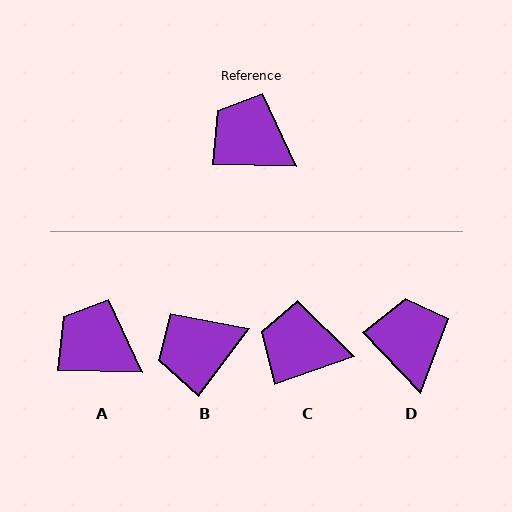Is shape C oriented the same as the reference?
No, it is off by about 20 degrees.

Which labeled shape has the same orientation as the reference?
A.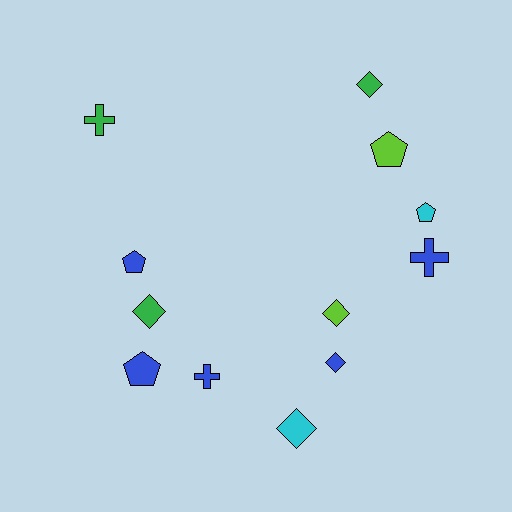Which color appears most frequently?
Blue, with 5 objects.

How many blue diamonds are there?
There is 1 blue diamond.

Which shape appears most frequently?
Diamond, with 5 objects.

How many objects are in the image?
There are 12 objects.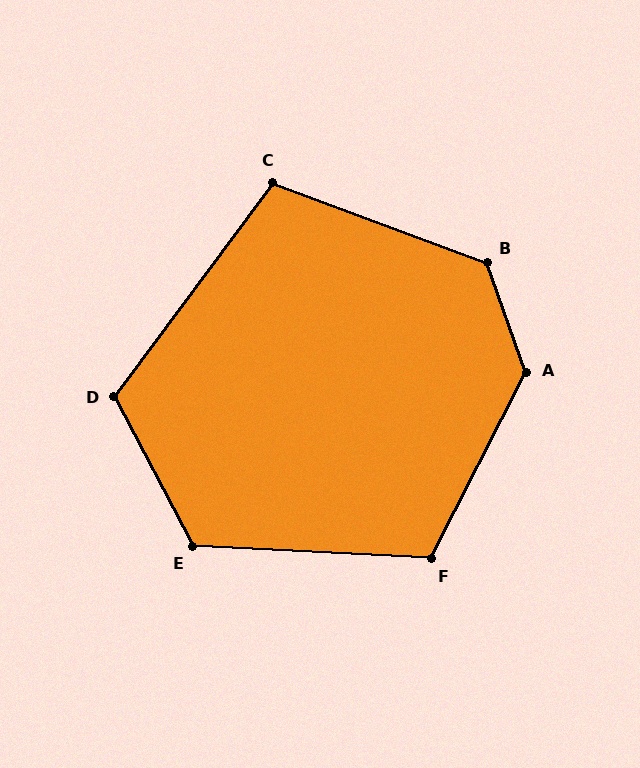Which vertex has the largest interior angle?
A, at approximately 133 degrees.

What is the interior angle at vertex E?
Approximately 120 degrees (obtuse).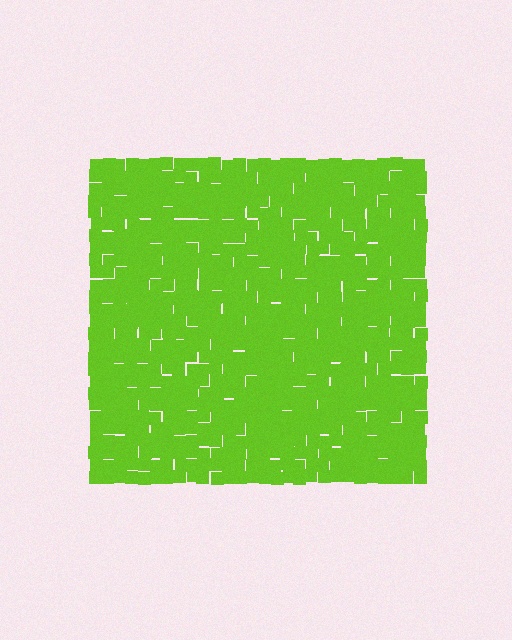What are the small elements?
The small elements are squares.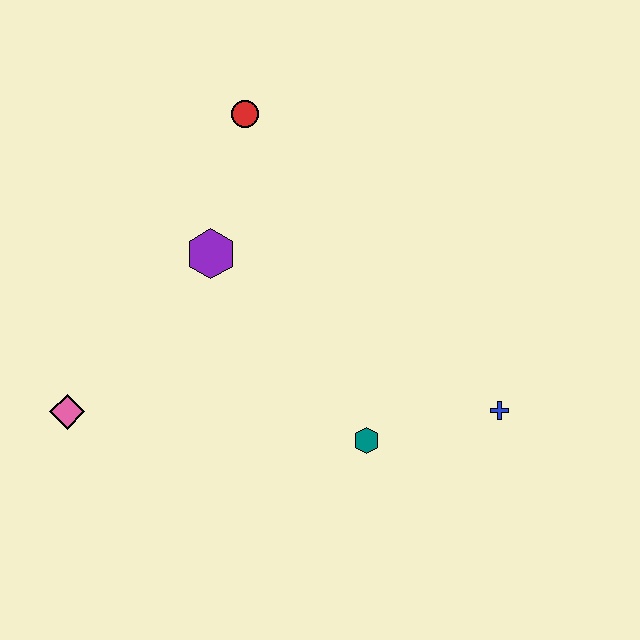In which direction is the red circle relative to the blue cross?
The red circle is above the blue cross.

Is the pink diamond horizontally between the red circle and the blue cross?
No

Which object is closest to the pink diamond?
The purple hexagon is closest to the pink diamond.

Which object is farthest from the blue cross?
The pink diamond is farthest from the blue cross.